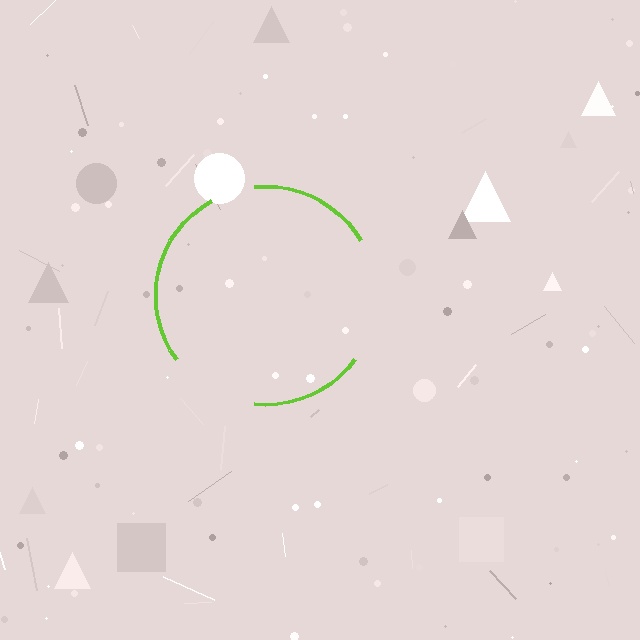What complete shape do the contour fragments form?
The contour fragments form a circle.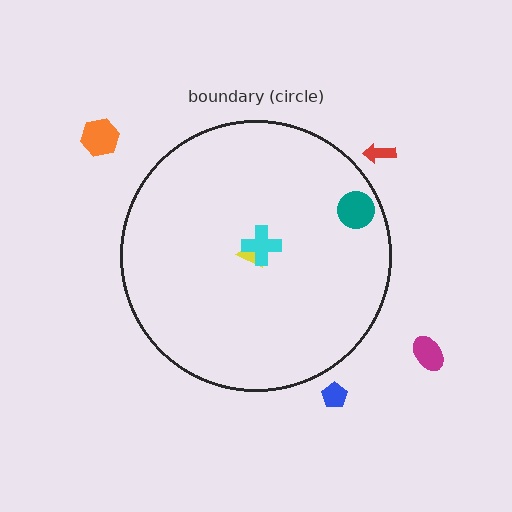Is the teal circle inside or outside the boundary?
Inside.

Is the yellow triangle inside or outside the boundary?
Inside.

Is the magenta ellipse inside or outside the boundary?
Outside.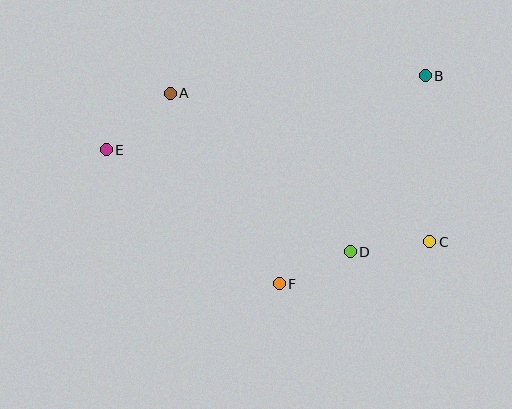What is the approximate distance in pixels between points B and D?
The distance between B and D is approximately 191 pixels.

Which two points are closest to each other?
Points D and F are closest to each other.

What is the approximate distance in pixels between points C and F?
The distance between C and F is approximately 156 pixels.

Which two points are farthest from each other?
Points C and E are farthest from each other.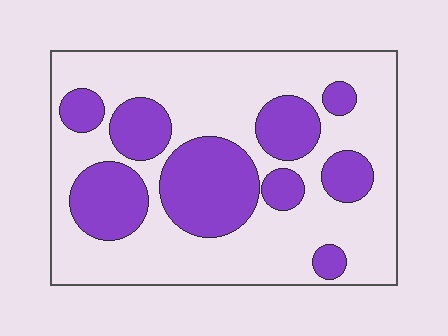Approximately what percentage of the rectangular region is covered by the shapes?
Approximately 35%.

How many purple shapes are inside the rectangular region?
9.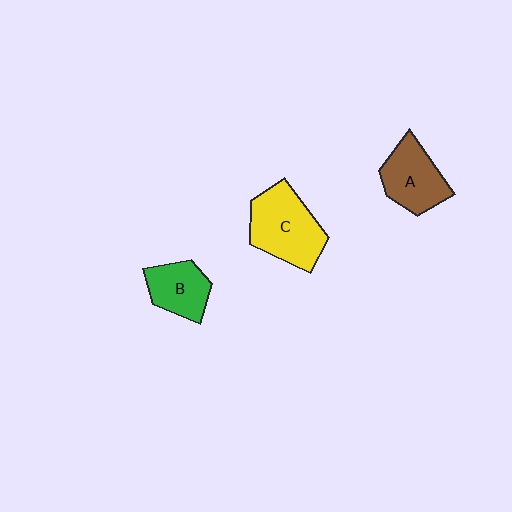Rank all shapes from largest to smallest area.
From largest to smallest: C (yellow), A (brown), B (green).